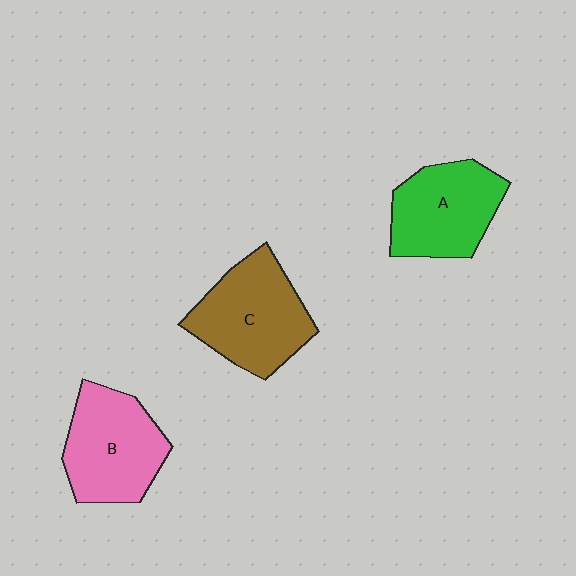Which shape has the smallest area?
Shape A (green).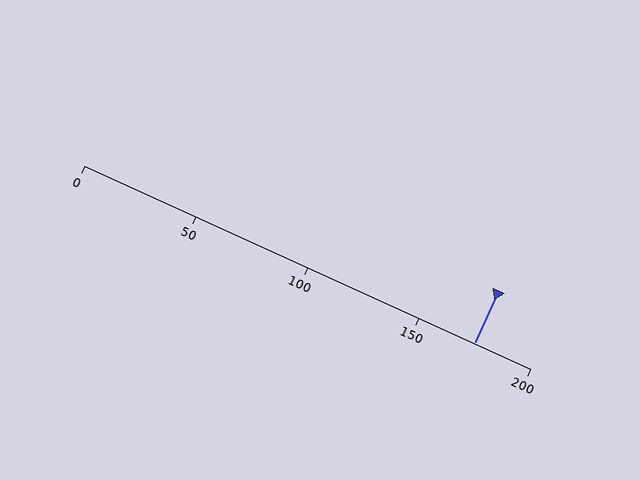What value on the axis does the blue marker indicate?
The marker indicates approximately 175.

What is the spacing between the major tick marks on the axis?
The major ticks are spaced 50 apart.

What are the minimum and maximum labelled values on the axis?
The axis runs from 0 to 200.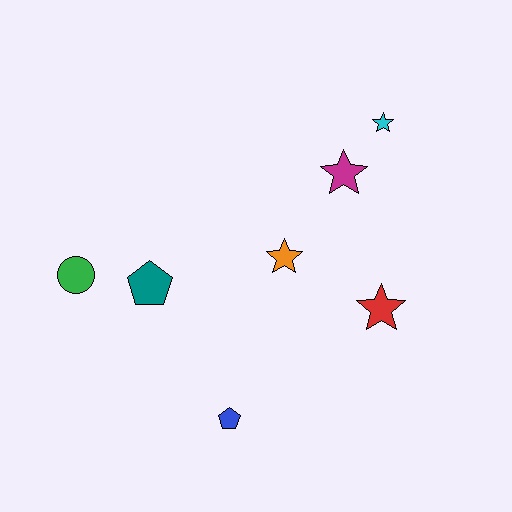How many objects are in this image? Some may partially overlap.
There are 7 objects.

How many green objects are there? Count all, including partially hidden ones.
There is 1 green object.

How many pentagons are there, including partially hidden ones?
There are 2 pentagons.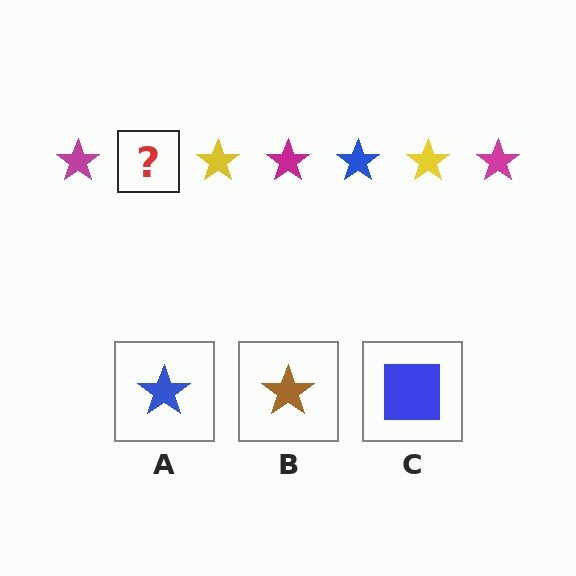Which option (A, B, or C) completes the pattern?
A.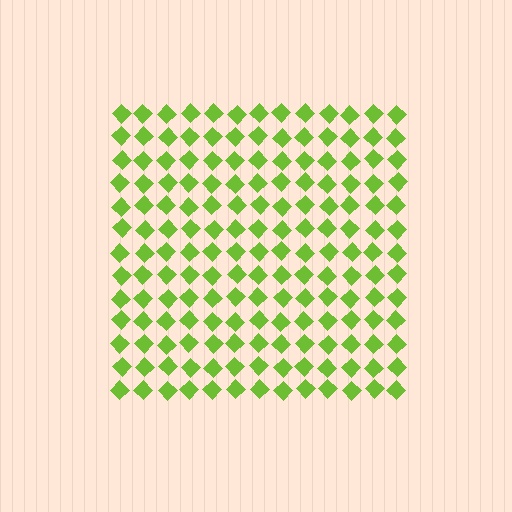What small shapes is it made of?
It is made of small diamonds.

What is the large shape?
The large shape is a square.